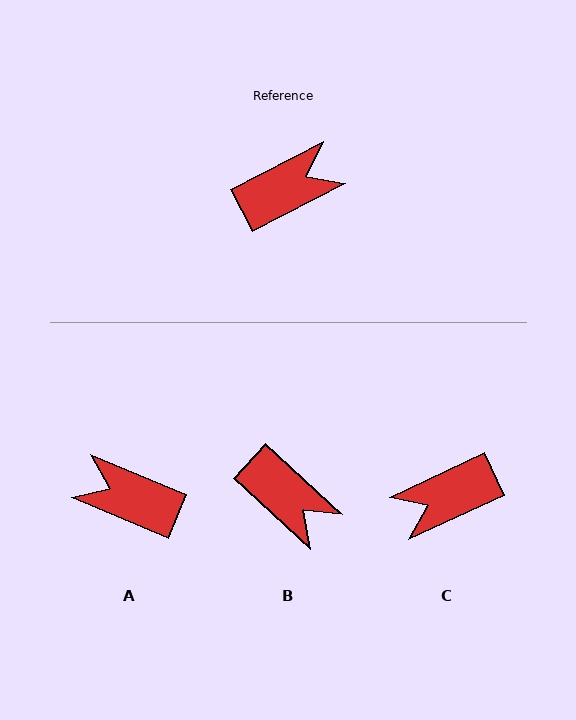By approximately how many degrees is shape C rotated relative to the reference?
Approximately 177 degrees counter-clockwise.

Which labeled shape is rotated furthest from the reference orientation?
C, about 177 degrees away.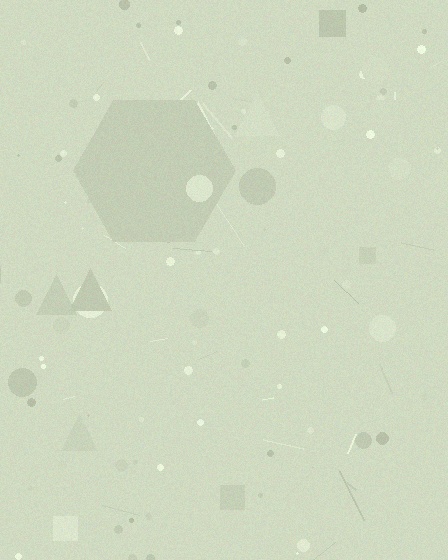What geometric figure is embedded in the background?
A hexagon is embedded in the background.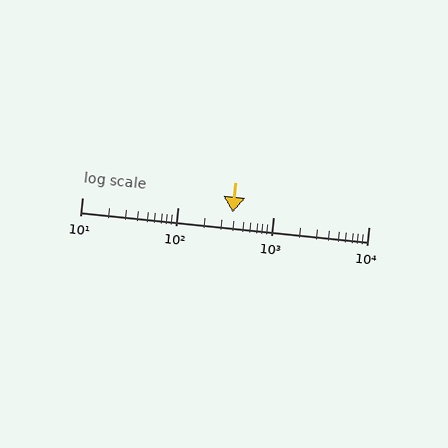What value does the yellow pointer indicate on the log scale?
The pointer indicates approximately 380.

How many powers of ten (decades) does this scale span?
The scale spans 3 decades, from 10 to 10000.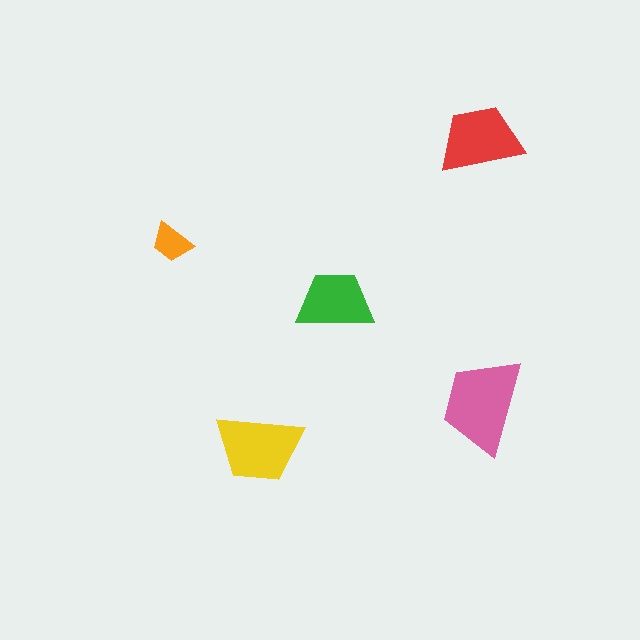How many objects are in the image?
There are 5 objects in the image.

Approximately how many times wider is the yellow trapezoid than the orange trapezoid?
About 2 times wider.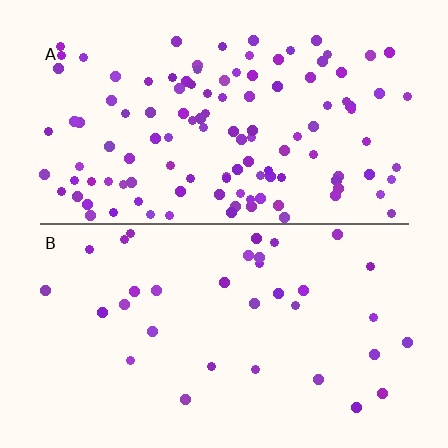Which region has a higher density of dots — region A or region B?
A (the top).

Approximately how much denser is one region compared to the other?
Approximately 3.5× — region A over region B.